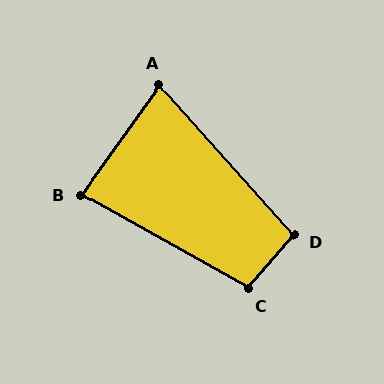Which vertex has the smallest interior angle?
A, at approximately 78 degrees.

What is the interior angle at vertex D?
Approximately 97 degrees (obtuse).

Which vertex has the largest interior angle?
C, at approximately 102 degrees.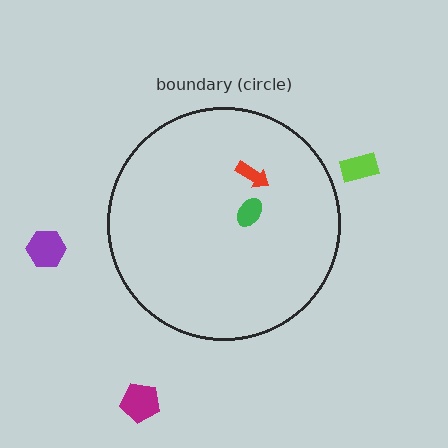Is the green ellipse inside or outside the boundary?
Inside.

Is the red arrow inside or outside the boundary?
Inside.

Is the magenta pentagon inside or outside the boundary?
Outside.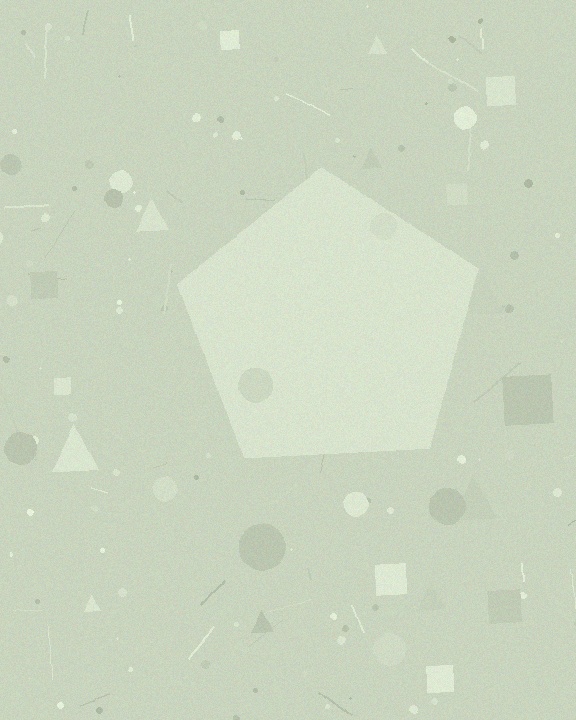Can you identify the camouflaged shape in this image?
The camouflaged shape is a pentagon.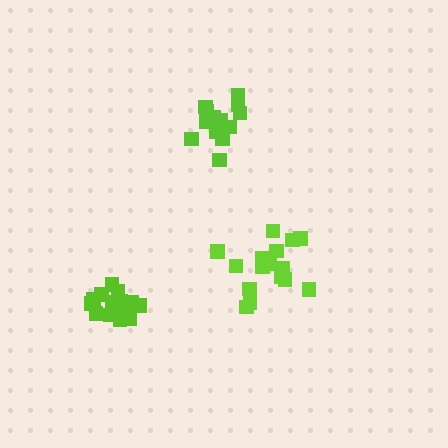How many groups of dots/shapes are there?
There are 3 groups.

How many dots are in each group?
Group 1: 17 dots, Group 2: 16 dots, Group 3: 16 dots (49 total).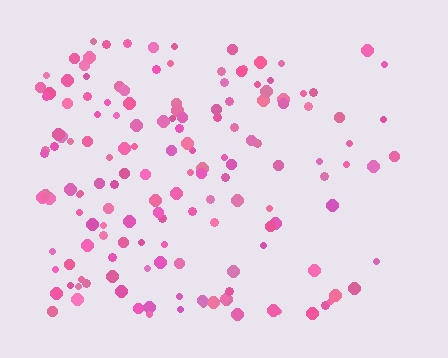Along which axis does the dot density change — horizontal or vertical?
Horizontal.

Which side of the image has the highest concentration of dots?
The left.